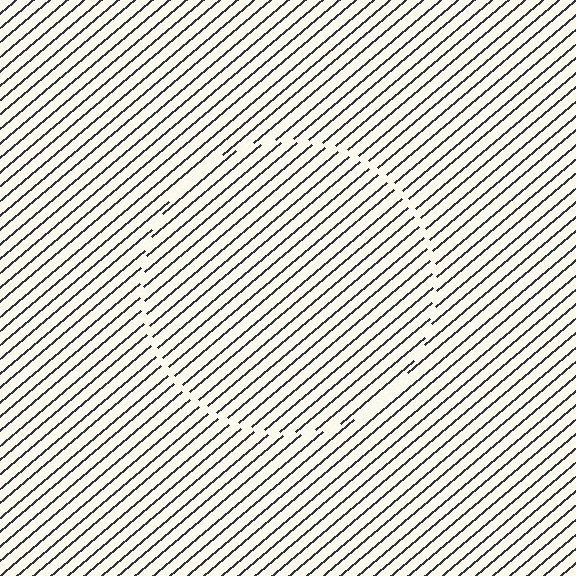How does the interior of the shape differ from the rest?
The interior of the shape contains the same grating, shifted by half a period — the contour is defined by the phase discontinuity where line-ends from the inner and outer gratings abut.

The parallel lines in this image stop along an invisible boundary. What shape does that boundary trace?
An illusory circle. The interior of the shape contains the same grating, shifted by half a period — the contour is defined by the phase discontinuity where line-ends from the inner and outer gratings abut.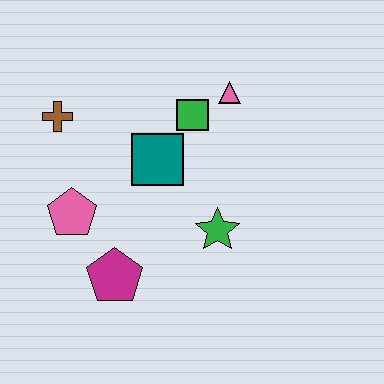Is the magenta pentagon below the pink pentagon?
Yes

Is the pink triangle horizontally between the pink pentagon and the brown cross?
No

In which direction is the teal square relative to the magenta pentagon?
The teal square is above the magenta pentagon.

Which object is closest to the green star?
The teal square is closest to the green star.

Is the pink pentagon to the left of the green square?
Yes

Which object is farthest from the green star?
The brown cross is farthest from the green star.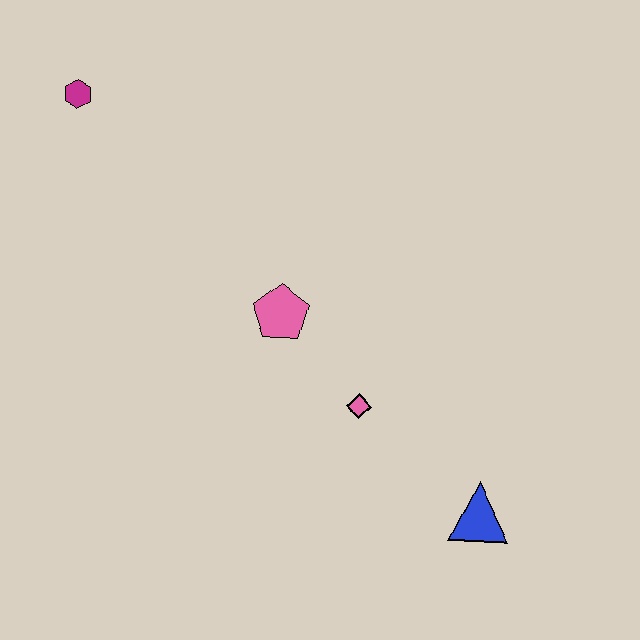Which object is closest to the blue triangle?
The pink diamond is closest to the blue triangle.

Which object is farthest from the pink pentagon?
The magenta hexagon is farthest from the pink pentagon.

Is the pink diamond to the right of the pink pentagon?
Yes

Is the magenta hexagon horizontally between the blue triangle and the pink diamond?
No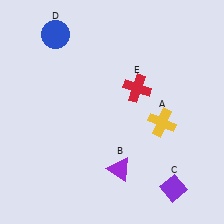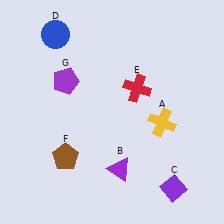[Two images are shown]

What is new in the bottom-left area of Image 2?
A brown pentagon (F) was added in the bottom-left area of Image 2.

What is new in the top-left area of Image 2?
A purple pentagon (G) was added in the top-left area of Image 2.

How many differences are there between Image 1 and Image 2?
There are 2 differences between the two images.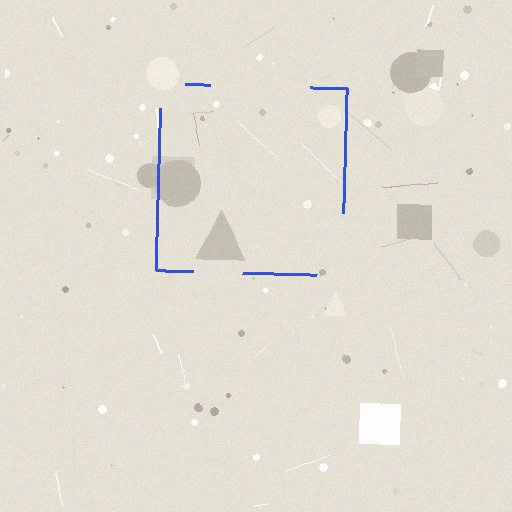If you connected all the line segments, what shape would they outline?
They would outline a square.